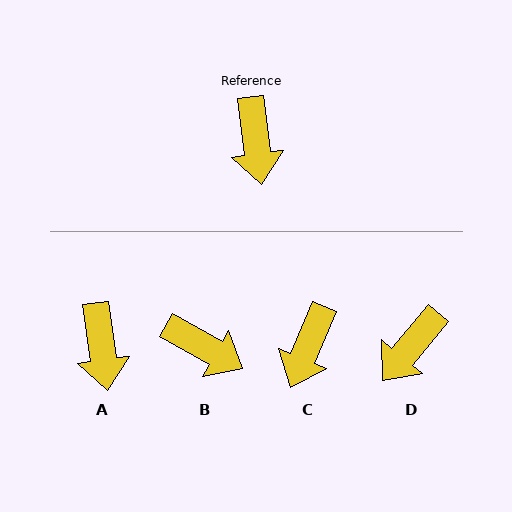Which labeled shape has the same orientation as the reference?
A.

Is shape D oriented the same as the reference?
No, it is off by about 48 degrees.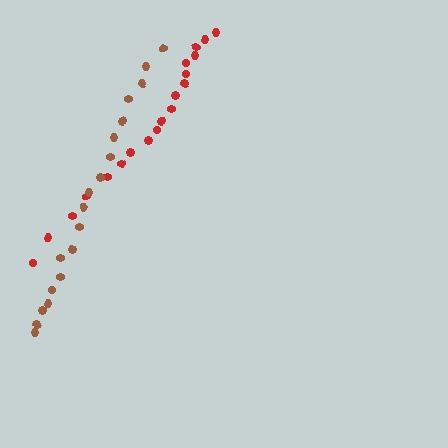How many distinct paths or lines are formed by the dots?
There are 2 distinct paths.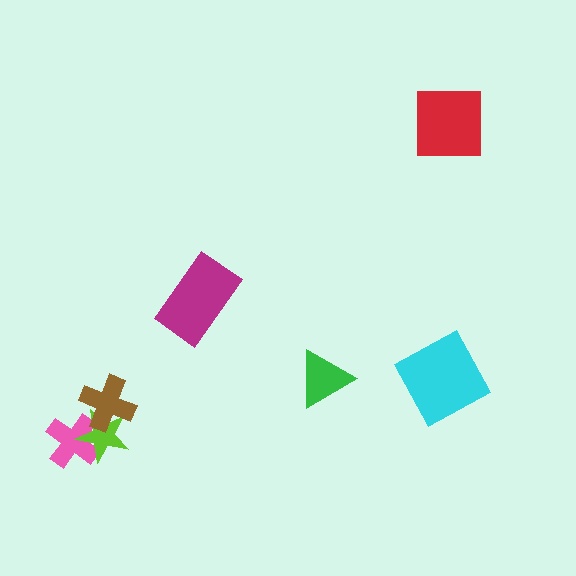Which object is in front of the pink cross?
The lime star is in front of the pink cross.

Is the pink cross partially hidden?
Yes, it is partially covered by another shape.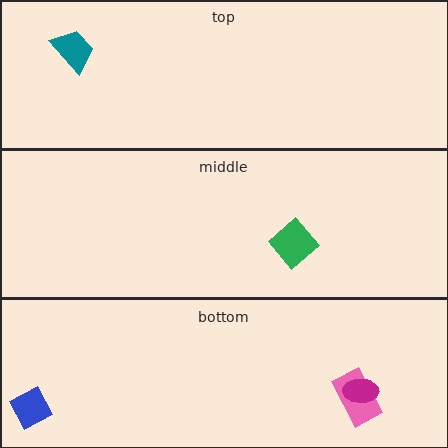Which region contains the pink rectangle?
The bottom region.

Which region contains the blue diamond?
The bottom region.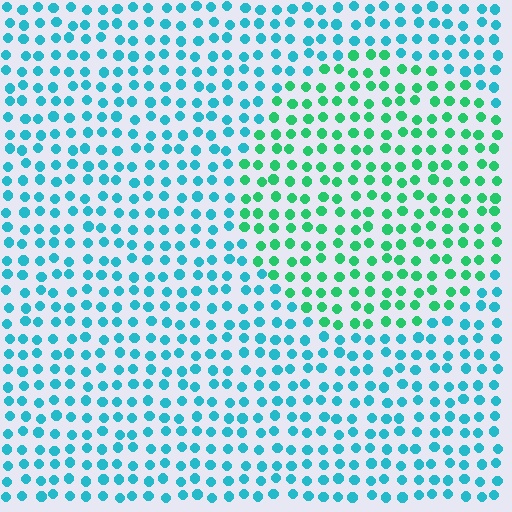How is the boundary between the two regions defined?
The boundary is defined purely by a slight shift in hue (about 40 degrees). Spacing, size, and orientation are identical on both sides.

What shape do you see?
I see a circle.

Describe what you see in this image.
The image is filled with small cyan elements in a uniform arrangement. A circle-shaped region is visible where the elements are tinted to a slightly different hue, forming a subtle color boundary.